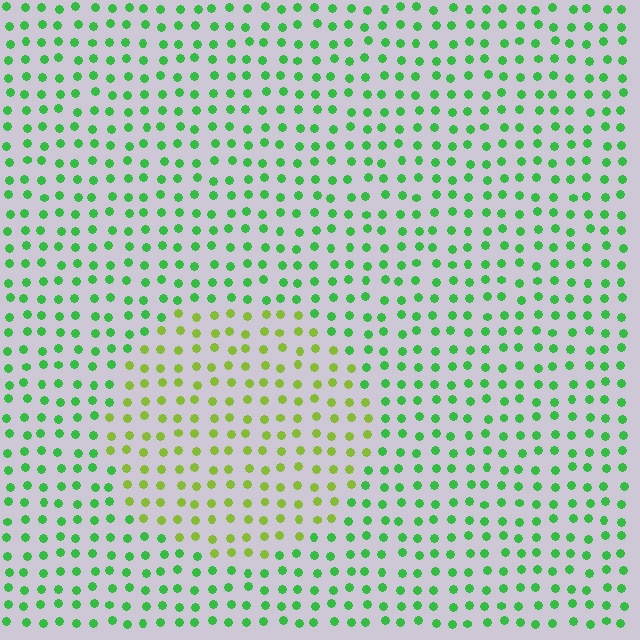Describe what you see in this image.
The image is filled with small green elements in a uniform arrangement. A circle-shaped region is visible where the elements are tinted to a slightly different hue, forming a subtle color boundary.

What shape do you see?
I see a circle.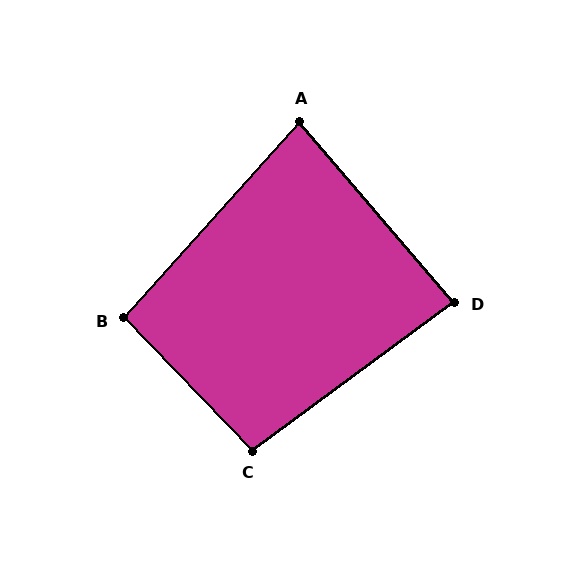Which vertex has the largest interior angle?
C, at approximately 98 degrees.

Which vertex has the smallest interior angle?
A, at approximately 82 degrees.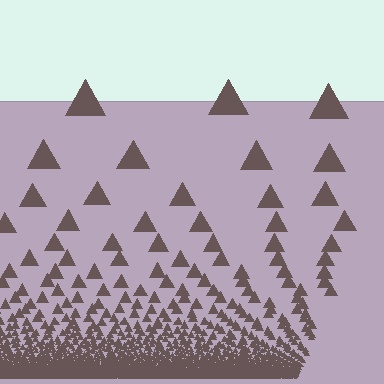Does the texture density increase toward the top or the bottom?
Density increases toward the bottom.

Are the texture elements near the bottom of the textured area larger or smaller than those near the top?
Smaller. The gradient is inverted — elements near the bottom are smaller and denser.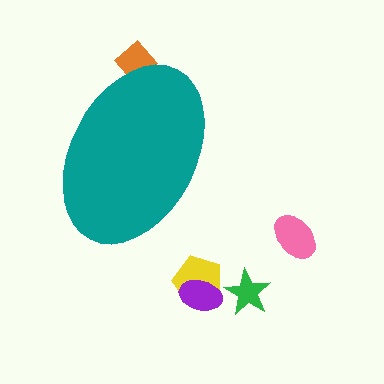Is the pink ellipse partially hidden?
No, the pink ellipse is fully visible.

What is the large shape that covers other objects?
A teal ellipse.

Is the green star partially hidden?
No, the green star is fully visible.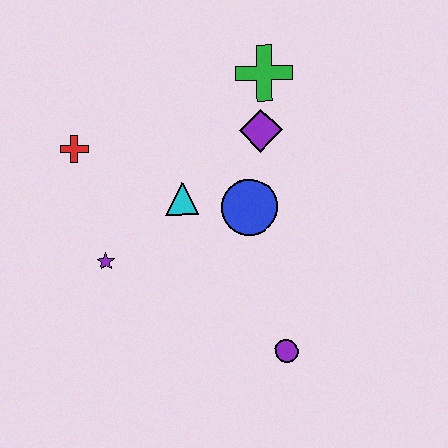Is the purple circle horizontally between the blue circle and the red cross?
No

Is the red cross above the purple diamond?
No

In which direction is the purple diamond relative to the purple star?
The purple diamond is to the right of the purple star.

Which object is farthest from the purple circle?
The red cross is farthest from the purple circle.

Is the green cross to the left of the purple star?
No